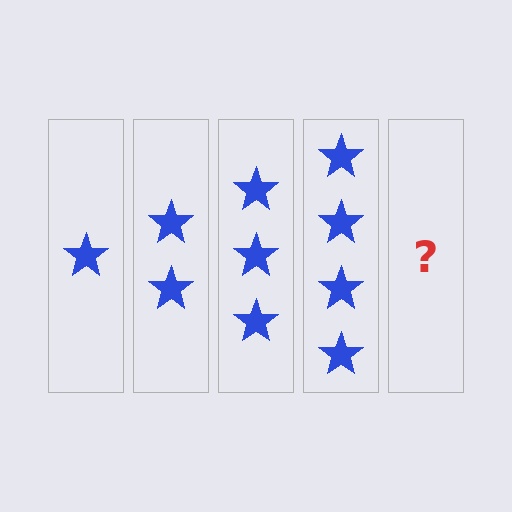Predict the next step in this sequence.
The next step is 5 stars.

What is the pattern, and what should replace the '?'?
The pattern is that each step adds one more star. The '?' should be 5 stars.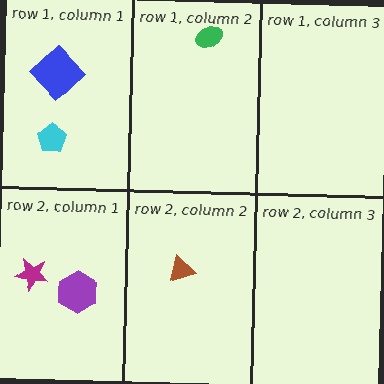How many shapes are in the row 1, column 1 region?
2.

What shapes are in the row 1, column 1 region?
The blue diamond, the cyan pentagon.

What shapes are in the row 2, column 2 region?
The brown triangle.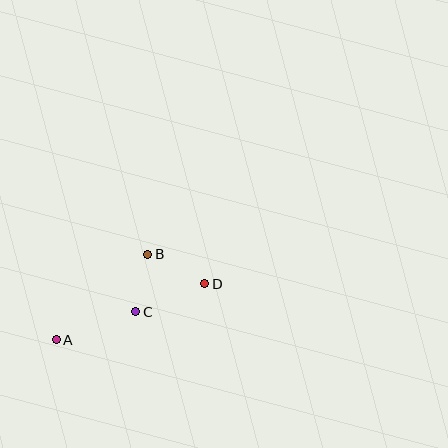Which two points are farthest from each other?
Points A and D are farthest from each other.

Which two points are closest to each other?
Points B and C are closest to each other.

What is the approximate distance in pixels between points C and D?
The distance between C and D is approximately 74 pixels.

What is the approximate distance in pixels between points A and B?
The distance between A and B is approximately 126 pixels.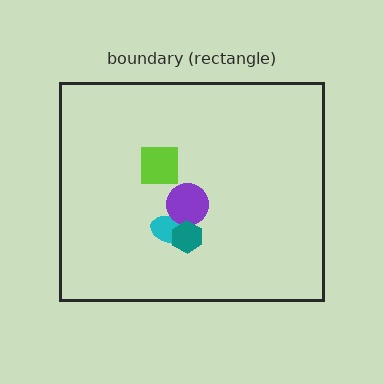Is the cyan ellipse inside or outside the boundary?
Inside.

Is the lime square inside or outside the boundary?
Inside.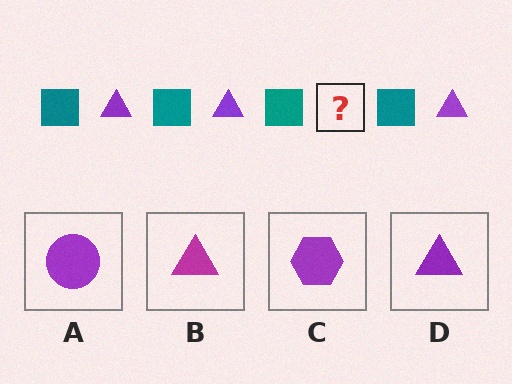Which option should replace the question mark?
Option D.